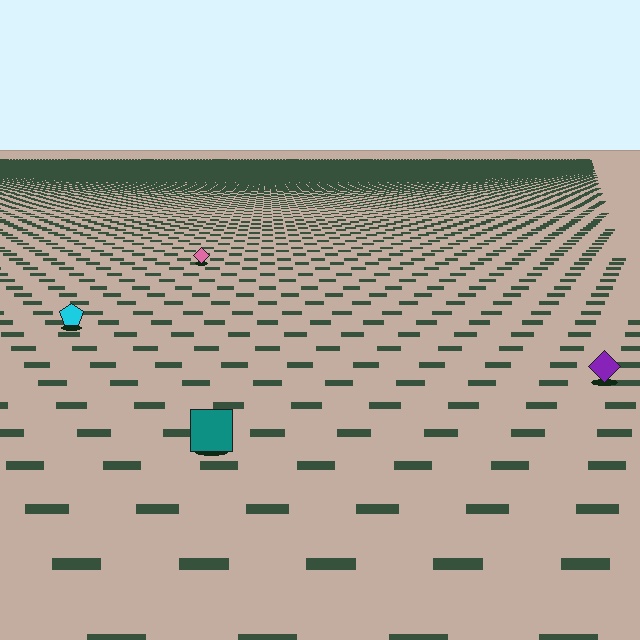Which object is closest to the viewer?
The teal square is closest. The texture marks near it are larger and more spread out.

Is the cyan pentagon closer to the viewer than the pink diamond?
Yes. The cyan pentagon is closer — you can tell from the texture gradient: the ground texture is coarser near it.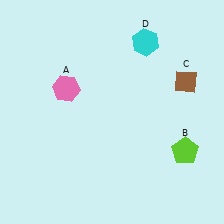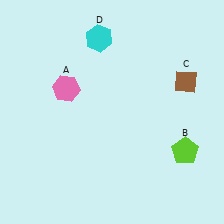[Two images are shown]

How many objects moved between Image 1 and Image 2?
1 object moved between the two images.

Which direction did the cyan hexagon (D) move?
The cyan hexagon (D) moved left.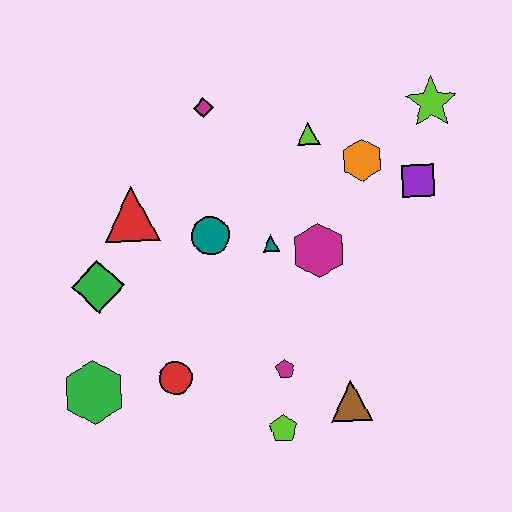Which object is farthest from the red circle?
The lime star is farthest from the red circle.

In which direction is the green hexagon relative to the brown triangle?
The green hexagon is to the left of the brown triangle.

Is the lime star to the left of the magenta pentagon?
No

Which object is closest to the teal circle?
The teal triangle is closest to the teal circle.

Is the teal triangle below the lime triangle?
Yes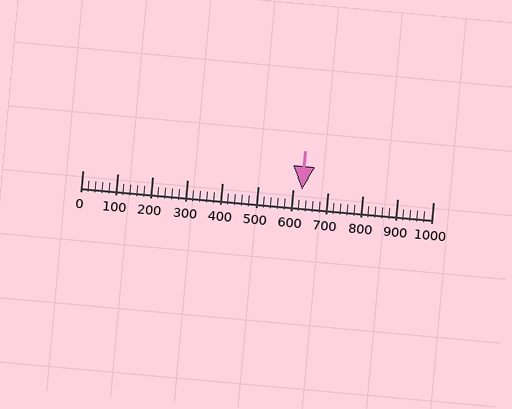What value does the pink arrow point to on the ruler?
The pink arrow points to approximately 625.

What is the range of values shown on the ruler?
The ruler shows values from 0 to 1000.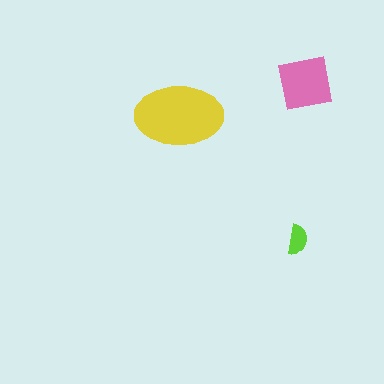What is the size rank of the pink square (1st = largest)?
2nd.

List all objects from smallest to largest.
The lime semicircle, the pink square, the yellow ellipse.